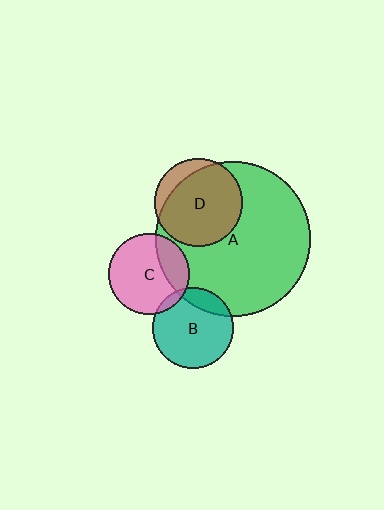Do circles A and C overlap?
Yes.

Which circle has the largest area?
Circle A (green).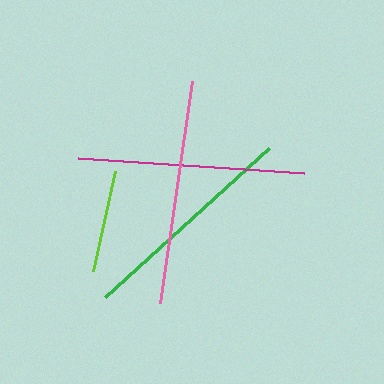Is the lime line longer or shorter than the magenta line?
The magenta line is longer than the lime line.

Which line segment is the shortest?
The lime line is the shortest at approximately 103 pixels.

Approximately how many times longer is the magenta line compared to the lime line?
The magenta line is approximately 2.2 times the length of the lime line.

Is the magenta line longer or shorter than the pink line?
The magenta line is longer than the pink line.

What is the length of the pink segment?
The pink segment is approximately 224 pixels long.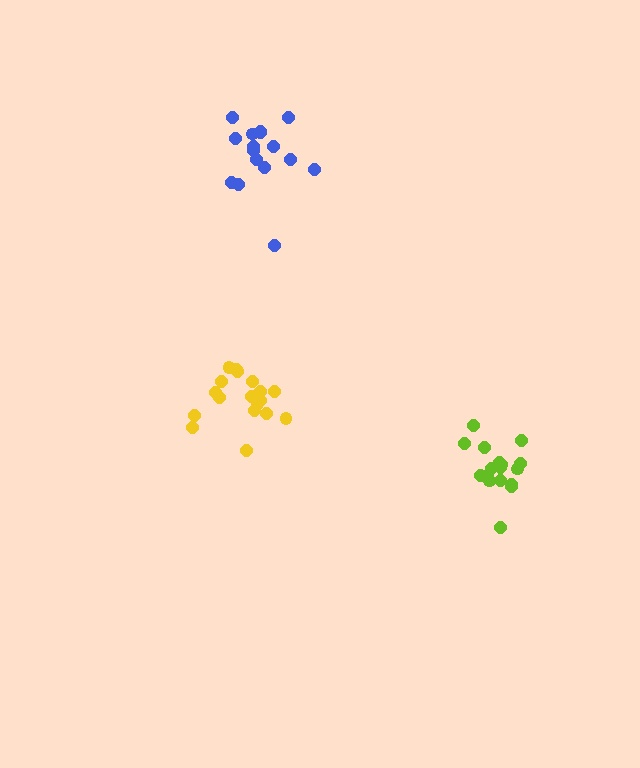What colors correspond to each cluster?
The clusters are colored: yellow, blue, lime.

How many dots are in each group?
Group 1: 18 dots, Group 2: 16 dots, Group 3: 17 dots (51 total).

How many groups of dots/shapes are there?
There are 3 groups.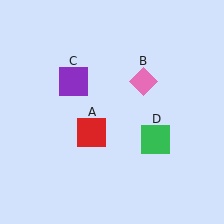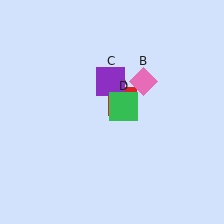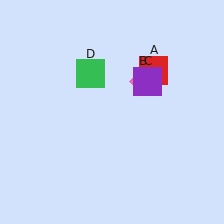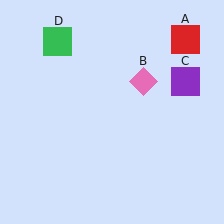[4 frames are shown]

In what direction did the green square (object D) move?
The green square (object D) moved up and to the left.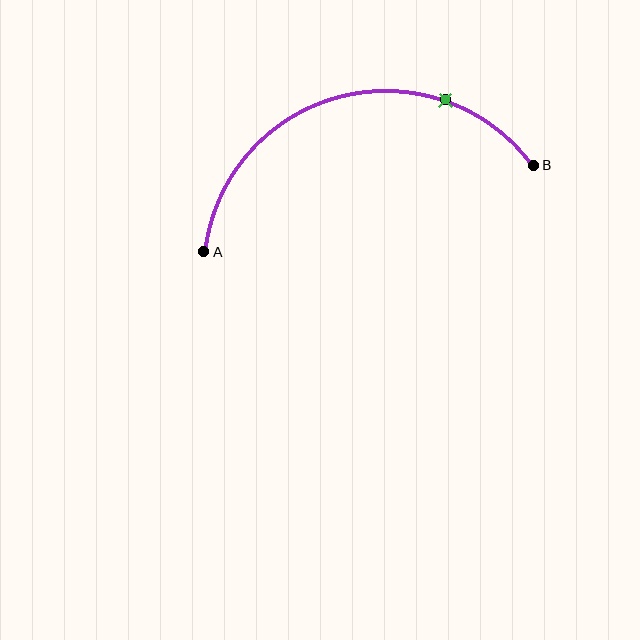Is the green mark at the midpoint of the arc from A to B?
No. The green mark lies on the arc but is closer to endpoint B. The arc midpoint would be at the point on the curve equidistant along the arc from both A and B.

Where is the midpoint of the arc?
The arc midpoint is the point on the curve farthest from the straight line joining A and B. It sits above that line.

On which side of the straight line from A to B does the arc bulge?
The arc bulges above the straight line connecting A and B.